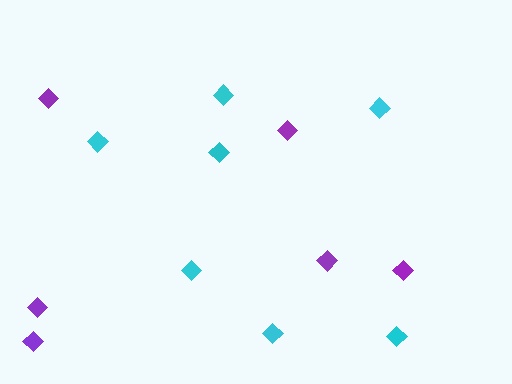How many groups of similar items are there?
There are 2 groups: one group of cyan diamonds (7) and one group of purple diamonds (6).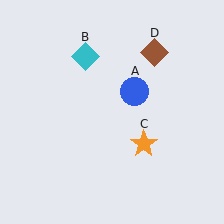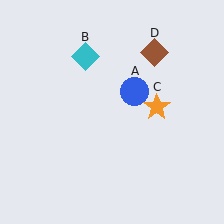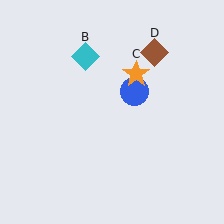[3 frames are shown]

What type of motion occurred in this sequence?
The orange star (object C) rotated counterclockwise around the center of the scene.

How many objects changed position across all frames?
1 object changed position: orange star (object C).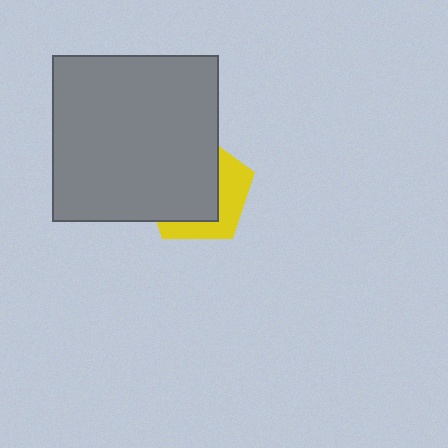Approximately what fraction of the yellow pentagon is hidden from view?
Roughly 63% of the yellow pentagon is hidden behind the gray square.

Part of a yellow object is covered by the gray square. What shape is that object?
It is a pentagon.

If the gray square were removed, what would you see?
You would see the complete yellow pentagon.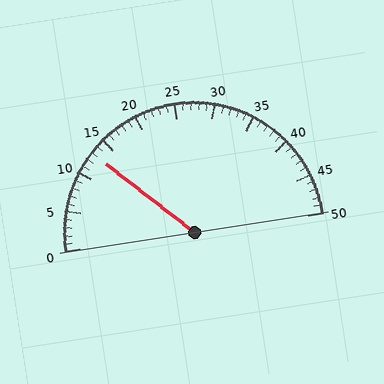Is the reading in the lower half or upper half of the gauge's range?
The reading is in the lower half of the range (0 to 50).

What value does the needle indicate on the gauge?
The needle indicates approximately 13.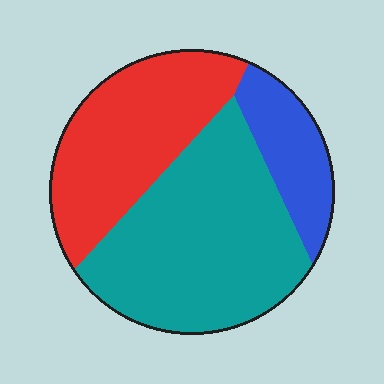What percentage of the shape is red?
Red covers 34% of the shape.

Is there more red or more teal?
Teal.